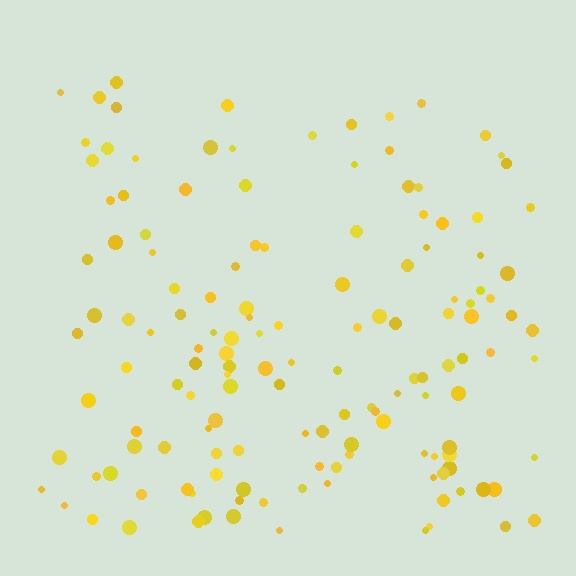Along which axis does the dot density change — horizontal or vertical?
Vertical.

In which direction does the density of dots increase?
From top to bottom, with the bottom side densest.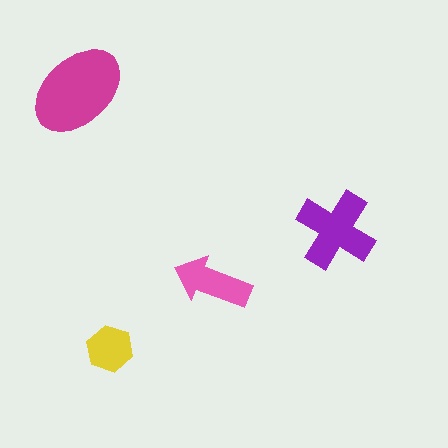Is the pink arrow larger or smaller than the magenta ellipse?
Smaller.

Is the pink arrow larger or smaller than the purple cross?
Smaller.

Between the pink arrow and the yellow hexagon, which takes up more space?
The pink arrow.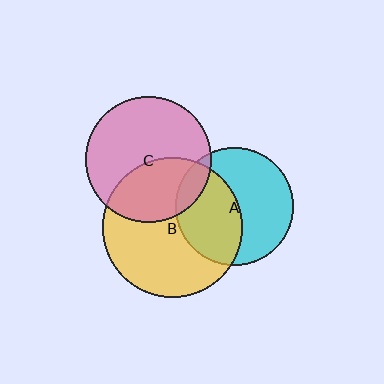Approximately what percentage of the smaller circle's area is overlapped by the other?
Approximately 45%.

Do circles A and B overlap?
Yes.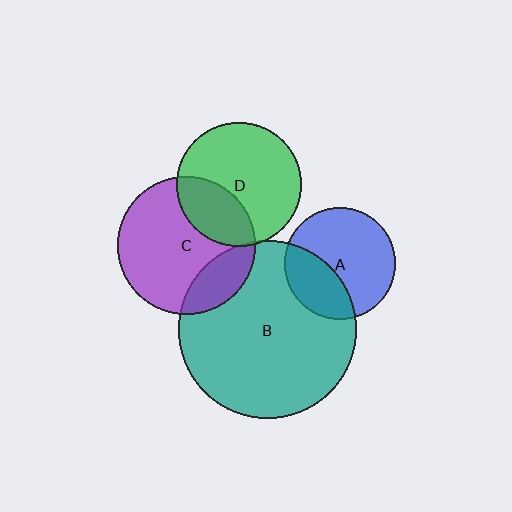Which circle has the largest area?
Circle B (teal).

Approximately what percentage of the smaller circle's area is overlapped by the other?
Approximately 30%.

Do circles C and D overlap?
Yes.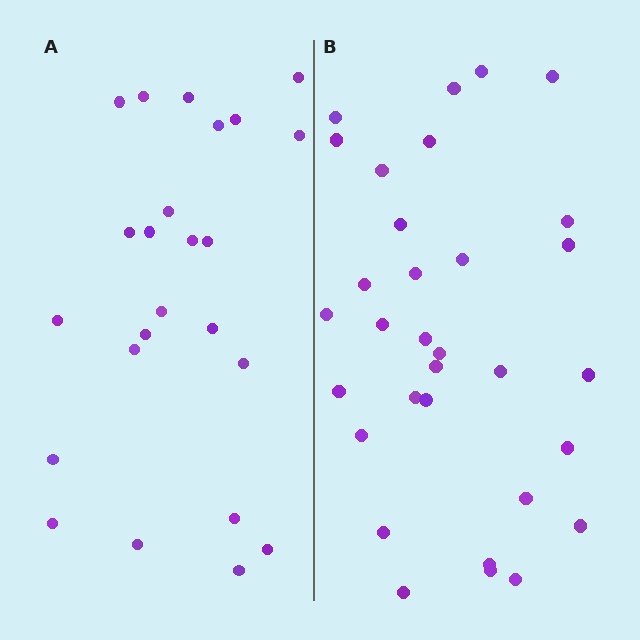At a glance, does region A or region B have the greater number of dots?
Region B (the right region) has more dots.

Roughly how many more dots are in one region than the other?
Region B has roughly 8 or so more dots than region A.